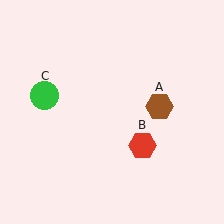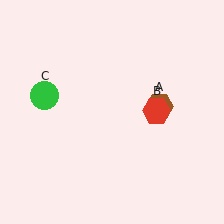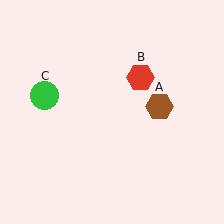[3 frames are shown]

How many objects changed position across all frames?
1 object changed position: red hexagon (object B).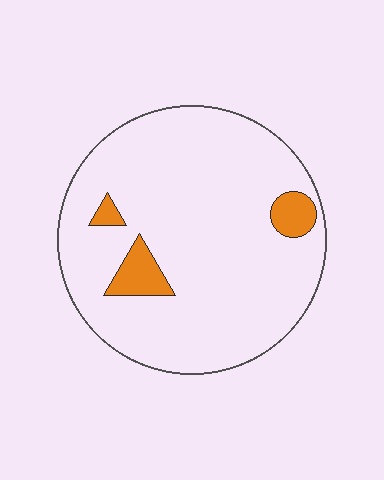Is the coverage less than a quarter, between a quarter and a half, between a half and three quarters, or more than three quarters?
Less than a quarter.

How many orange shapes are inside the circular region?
3.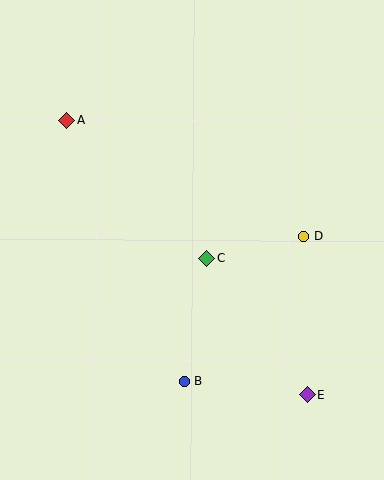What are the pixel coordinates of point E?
Point E is at (307, 395).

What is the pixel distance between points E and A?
The distance between E and A is 365 pixels.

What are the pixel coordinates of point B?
Point B is at (184, 381).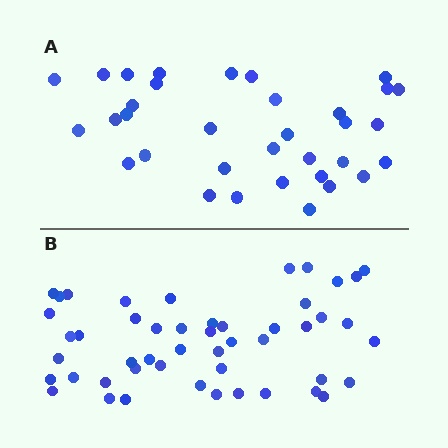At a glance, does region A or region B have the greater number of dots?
Region B (the bottom region) has more dots.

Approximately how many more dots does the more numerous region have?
Region B has approximately 15 more dots than region A.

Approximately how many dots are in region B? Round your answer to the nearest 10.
About 50 dots. (The exact count is 49, which rounds to 50.)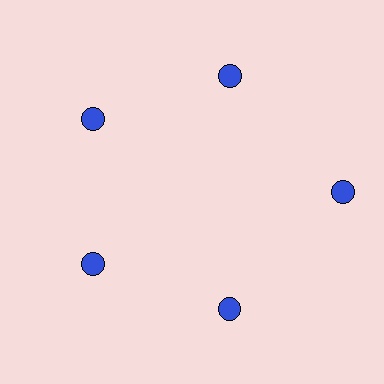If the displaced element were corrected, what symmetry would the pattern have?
It would have 5-fold rotational symmetry — the pattern would map onto itself every 72 degrees.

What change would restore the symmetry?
The symmetry would be restored by moving it inward, back onto the ring so that all 5 circles sit at equal angles and equal distance from the center.